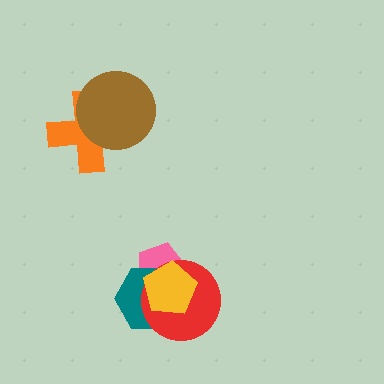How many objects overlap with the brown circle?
1 object overlaps with the brown circle.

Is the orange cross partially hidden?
Yes, it is partially covered by another shape.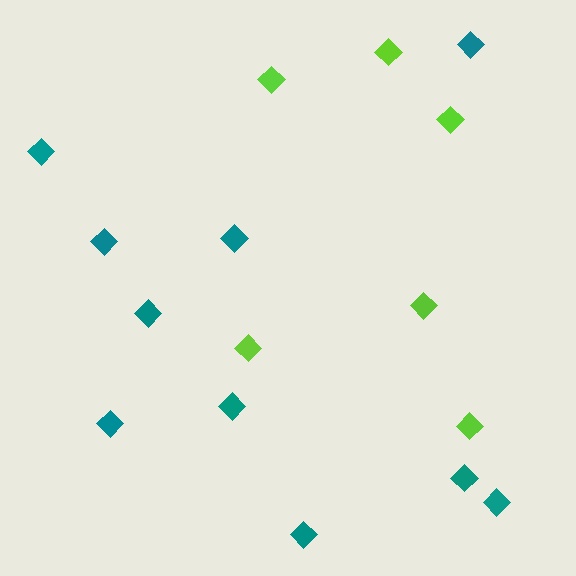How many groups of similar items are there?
There are 2 groups: one group of lime diamonds (6) and one group of teal diamonds (10).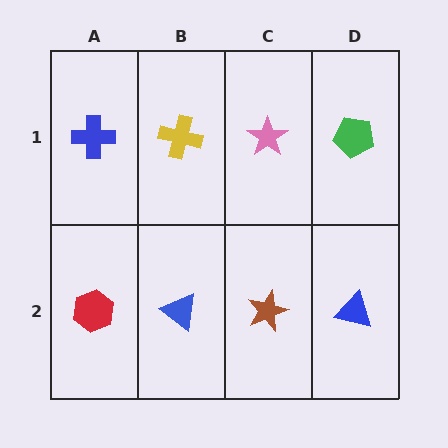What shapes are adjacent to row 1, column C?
A brown star (row 2, column C), a yellow cross (row 1, column B), a green pentagon (row 1, column D).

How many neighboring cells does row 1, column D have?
2.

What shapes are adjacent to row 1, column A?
A red hexagon (row 2, column A), a yellow cross (row 1, column B).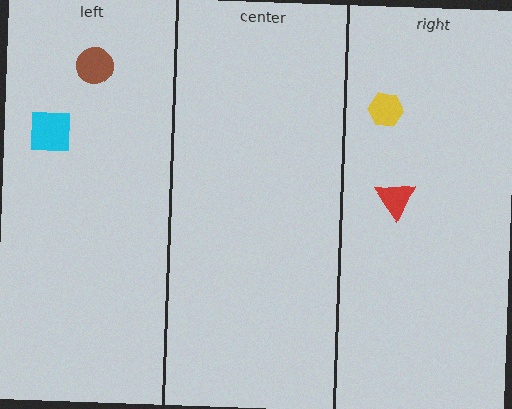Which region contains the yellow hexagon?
The right region.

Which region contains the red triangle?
The right region.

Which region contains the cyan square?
The left region.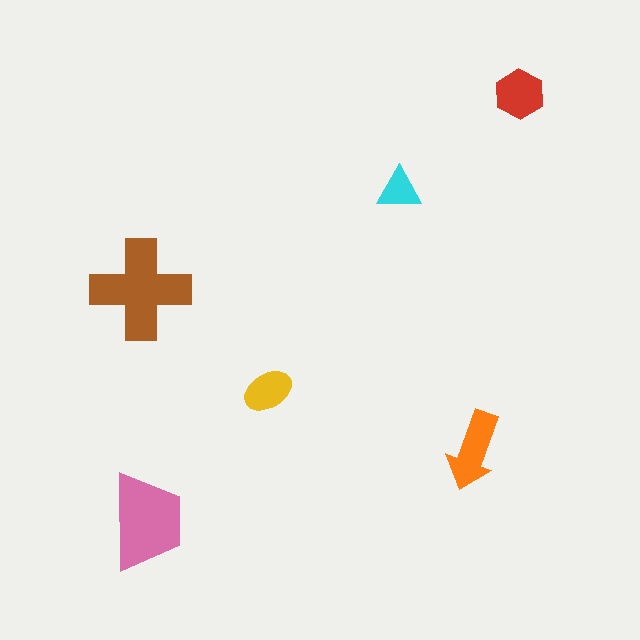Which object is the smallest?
The cyan triangle.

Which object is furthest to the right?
The red hexagon is rightmost.